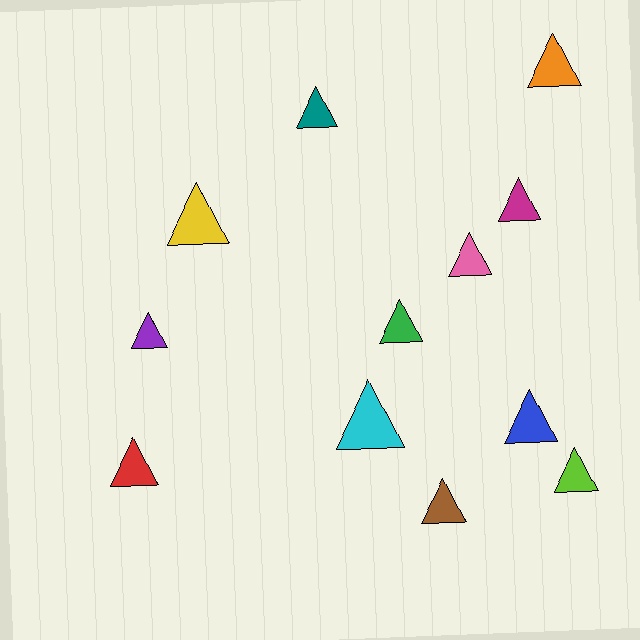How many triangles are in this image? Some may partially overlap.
There are 12 triangles.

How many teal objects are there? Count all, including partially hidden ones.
There is 1 teal object.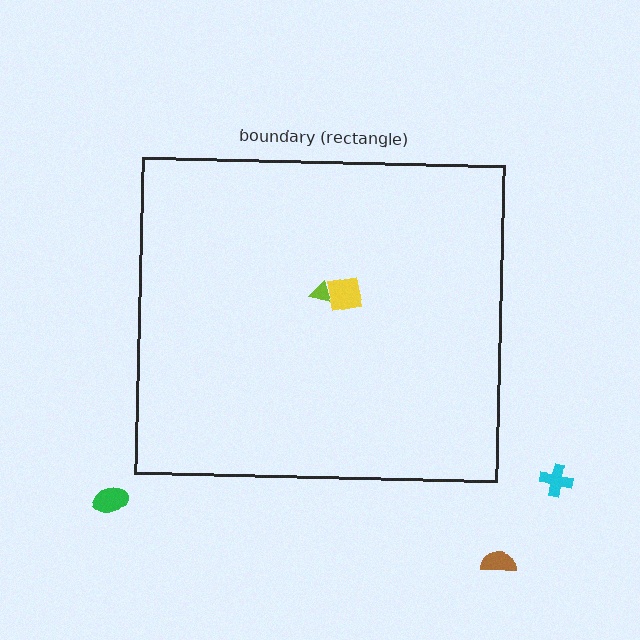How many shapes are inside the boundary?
2 inside, 3 outside.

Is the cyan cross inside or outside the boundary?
Outside.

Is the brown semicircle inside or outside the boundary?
Outside.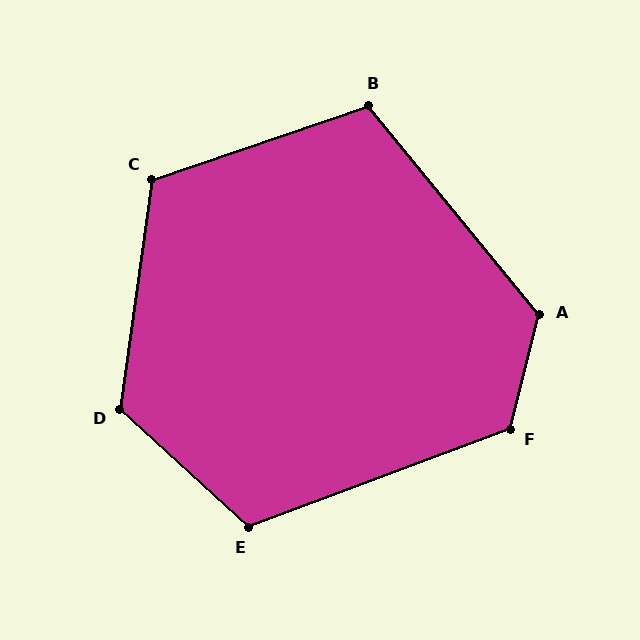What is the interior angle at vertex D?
Approximately 125 degrees (obtuse).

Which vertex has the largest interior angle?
A, at approximately 126 degrees.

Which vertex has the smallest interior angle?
B, at approximately 111 degrees.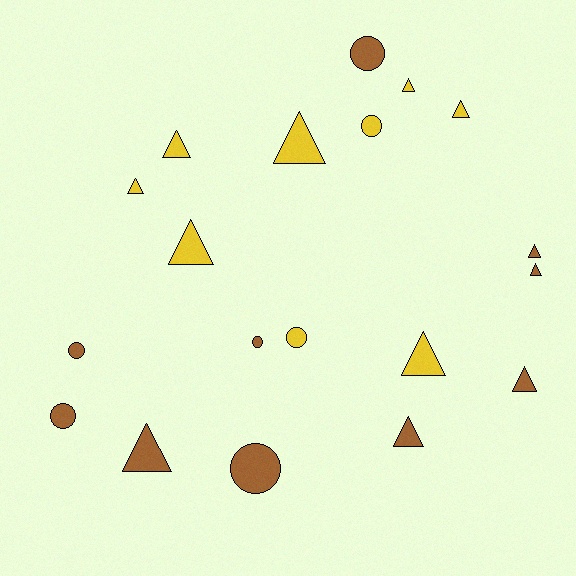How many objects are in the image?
There are 19 objects.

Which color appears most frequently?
Brown, with 10 objects.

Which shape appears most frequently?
Triangle, with 12 objects.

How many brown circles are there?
There are 5 brown circles.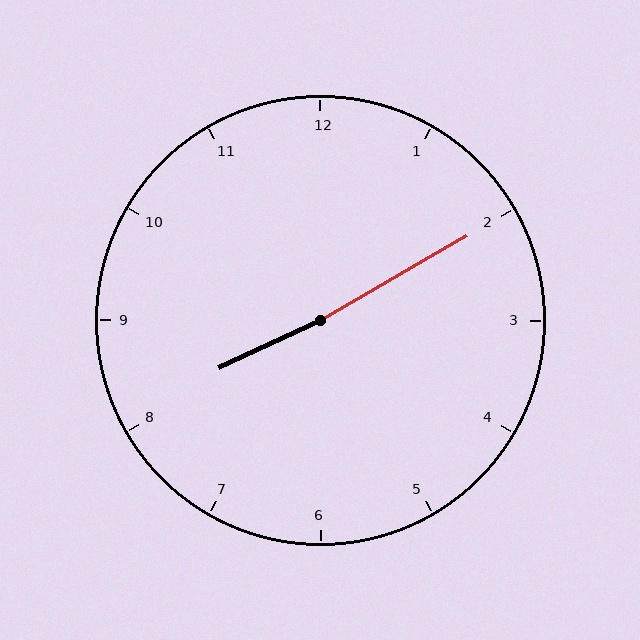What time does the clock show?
8:10.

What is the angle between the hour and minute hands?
Approximately 175 degrees.